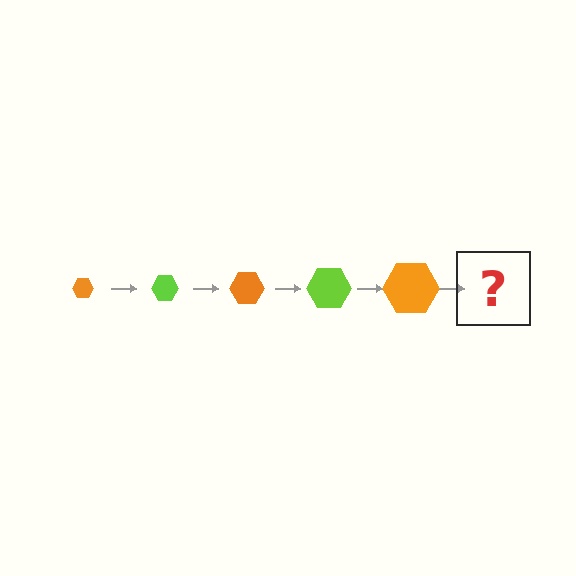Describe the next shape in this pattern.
It should be a lime hexagon, larger than the previous one.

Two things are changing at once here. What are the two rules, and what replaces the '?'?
The two rules are that the hexagon grows larger each step and the color cycles through orange and lime. The '?' should be a lime hexagon, larger than the previous one.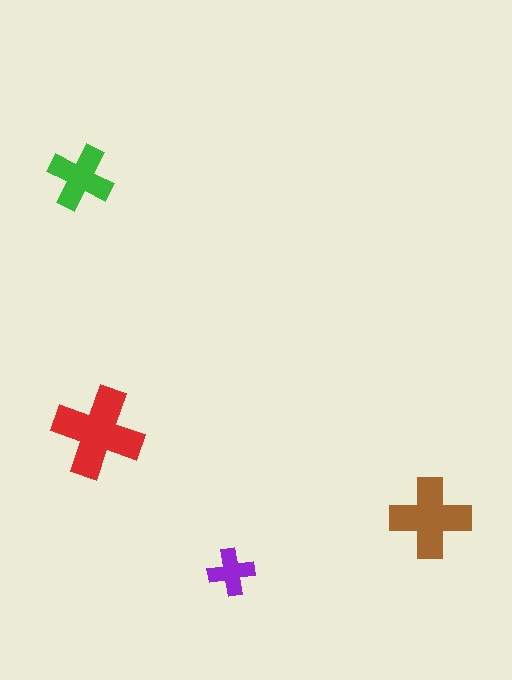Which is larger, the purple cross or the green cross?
The green one.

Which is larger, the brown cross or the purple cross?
The brown one.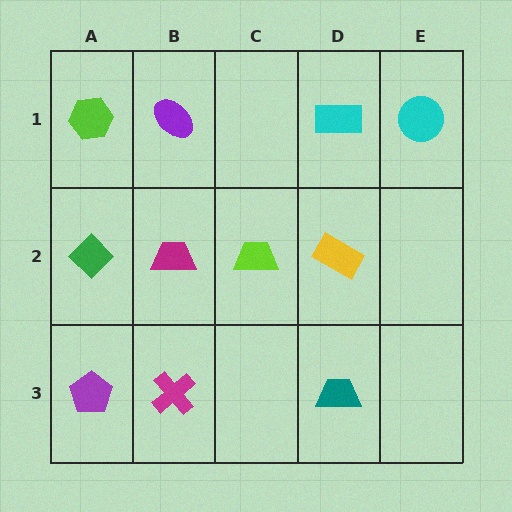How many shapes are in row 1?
4 shapes.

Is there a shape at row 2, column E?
No, that cell is empty.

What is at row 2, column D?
A yellow rectangle.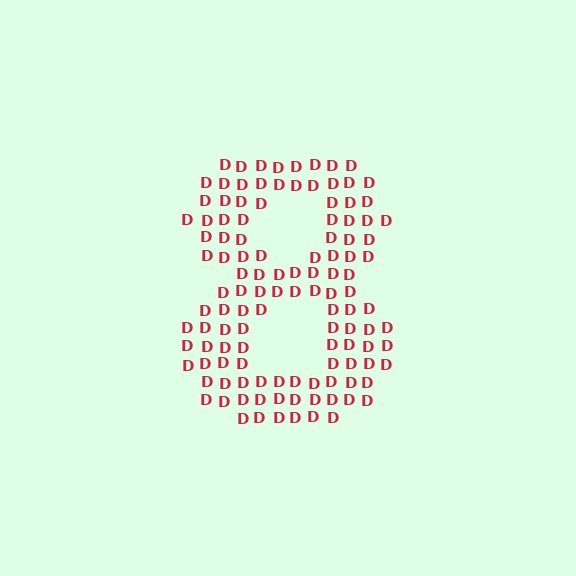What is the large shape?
The large shape is the digit 8.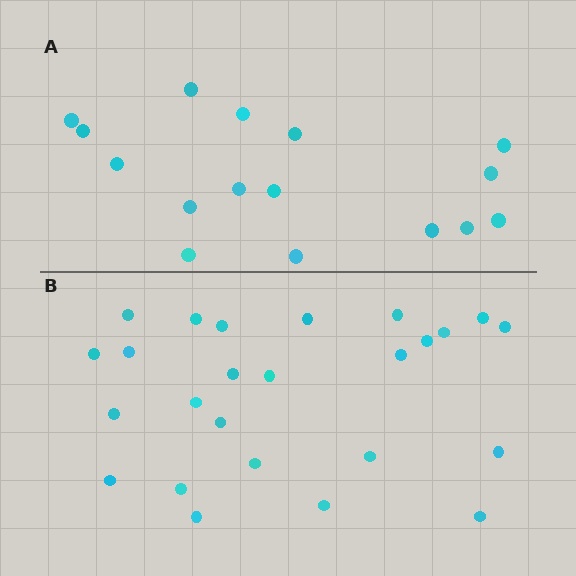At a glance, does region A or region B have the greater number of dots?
Region B (the bottom region) has more dots.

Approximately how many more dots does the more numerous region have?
Region B has roughly 8 or so more dots than region A.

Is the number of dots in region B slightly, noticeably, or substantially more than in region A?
Region B has substantially more. The ratio is roughly 1.6 to 1.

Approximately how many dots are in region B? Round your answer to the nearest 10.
About 20 dots. (The exact count is 25, which rounds to 20.)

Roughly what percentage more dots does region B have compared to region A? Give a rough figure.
About 55% more.